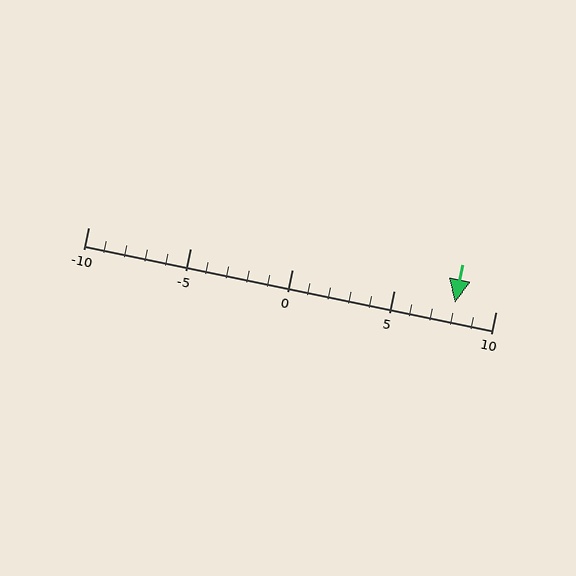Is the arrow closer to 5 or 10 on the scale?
The arrow is closer to 10.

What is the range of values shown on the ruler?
The ruler shows values from -10 to 10.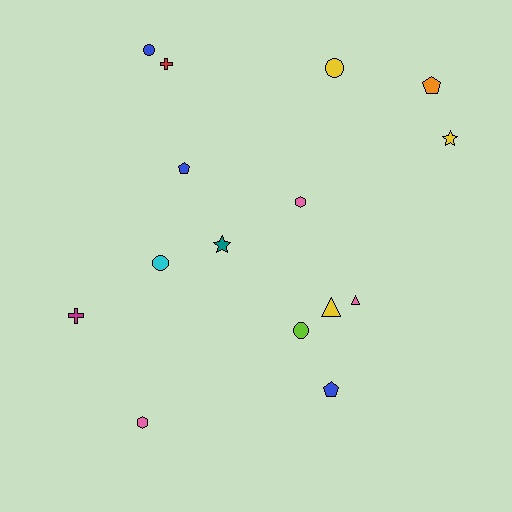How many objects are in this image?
There are 15 objects.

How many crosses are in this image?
There are 2 crosses.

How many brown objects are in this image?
There are no brown objects.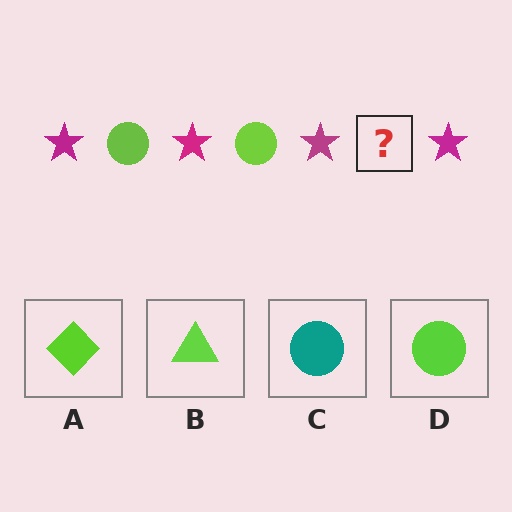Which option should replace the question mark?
Option D.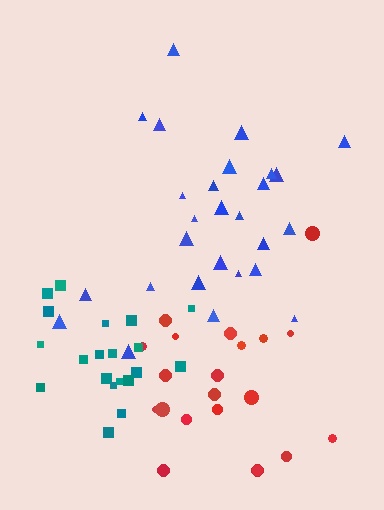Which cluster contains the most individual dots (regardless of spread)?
Blue (27).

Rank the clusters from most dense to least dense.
teal, red, blue.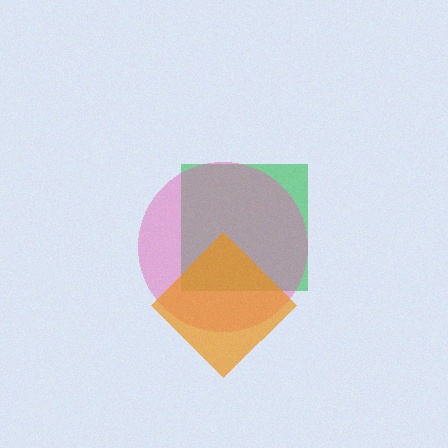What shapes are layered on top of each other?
The layered shapes are: a green square, a pink circle, an orange diamond.